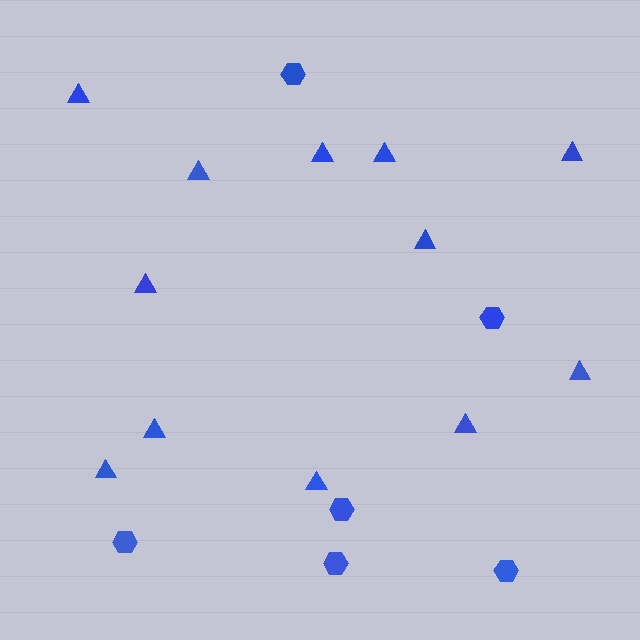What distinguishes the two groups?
There are 2 groups: one group of hexagons (6) and one group of triangles (12).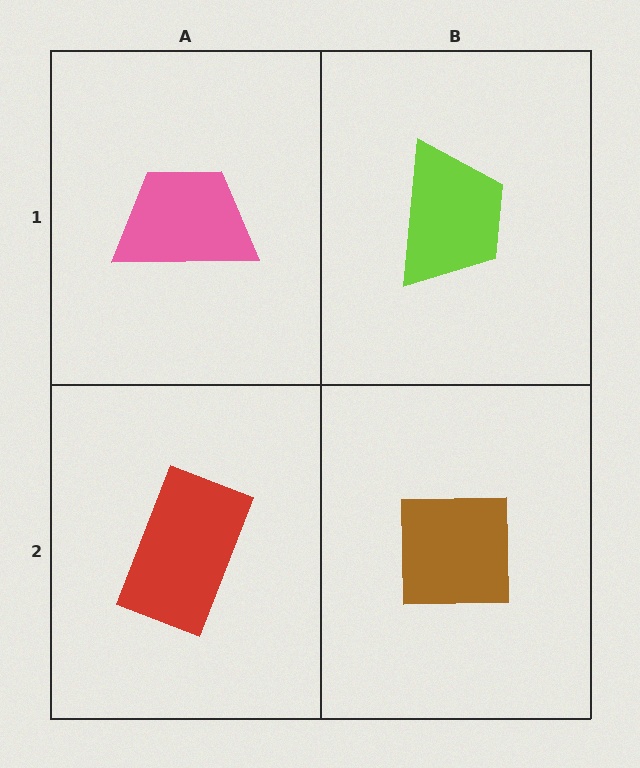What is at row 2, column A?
A red rectangle.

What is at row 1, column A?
A pink trapezoid.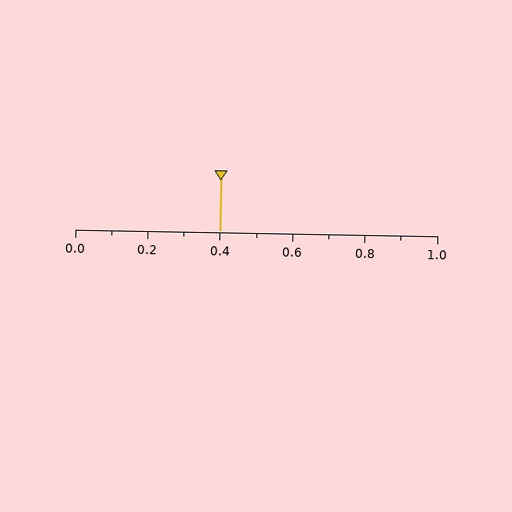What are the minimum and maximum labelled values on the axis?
The axis runs from 0.0 to 1.0.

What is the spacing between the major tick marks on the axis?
The major ticks are spaced 0.2 apart.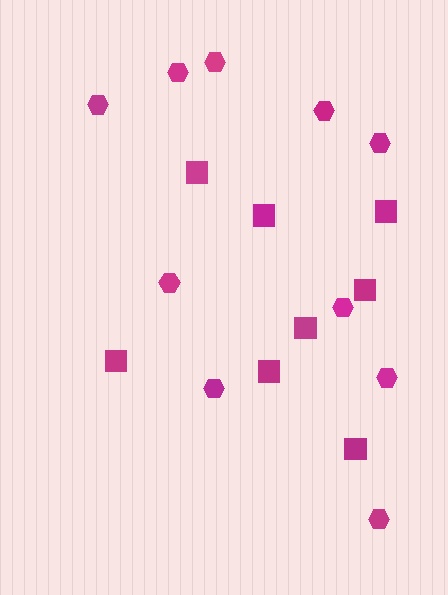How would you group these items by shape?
There are 2 groups: one group of hexagons (10) and one group of squares (8).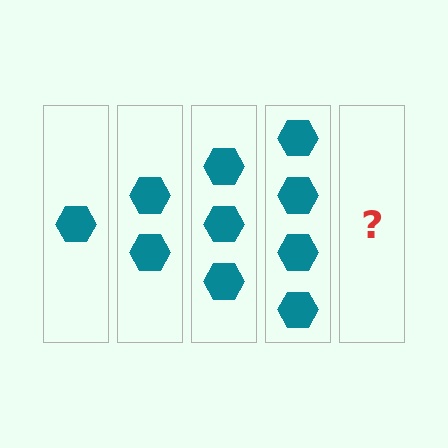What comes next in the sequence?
The next element should be 5 hexagons.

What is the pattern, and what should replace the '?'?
The pattern is that each step adds one more hexagon. The '?' should be 5 hexagons.